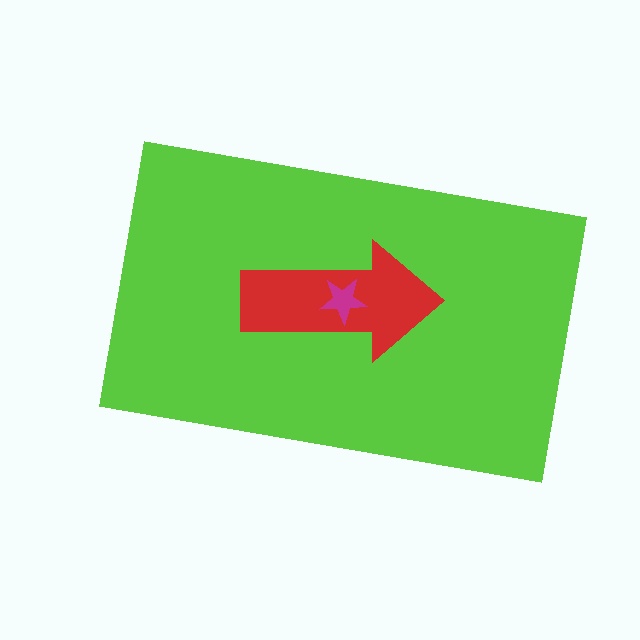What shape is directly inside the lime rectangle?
The red arrow.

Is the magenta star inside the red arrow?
Yes.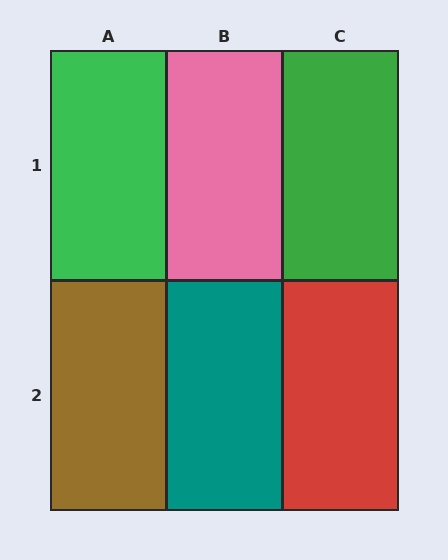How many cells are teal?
1 cell is teal.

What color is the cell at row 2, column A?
Brown.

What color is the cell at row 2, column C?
Red.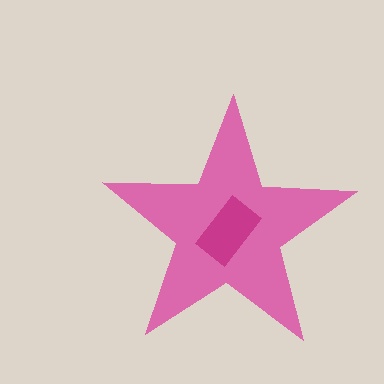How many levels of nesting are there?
2.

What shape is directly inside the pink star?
The magenta rectangle.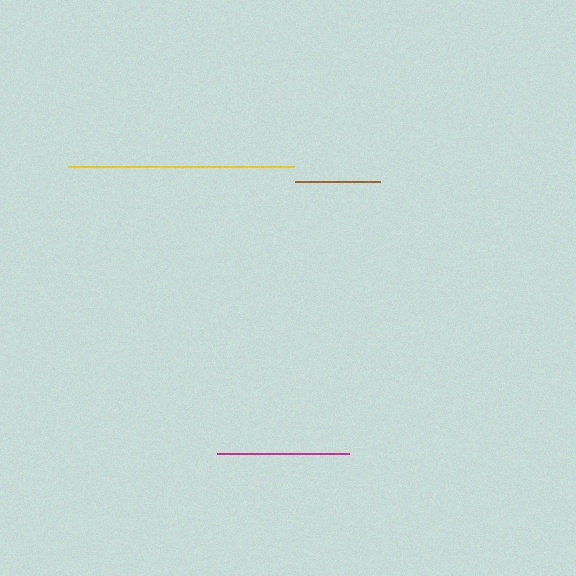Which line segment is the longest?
The yellow line is the longest at approximately 226 pixels.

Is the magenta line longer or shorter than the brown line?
The magenta line is longer than the brown line.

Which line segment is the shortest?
The brown line is the shortest at approximately 85 pixels.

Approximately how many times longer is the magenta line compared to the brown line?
The magenta line is approximately 1.6 times the length of the brown line.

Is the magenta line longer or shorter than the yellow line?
The yellow line is longer than the magenta line.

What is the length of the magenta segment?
The magenta segment is approximately 132 pixels long.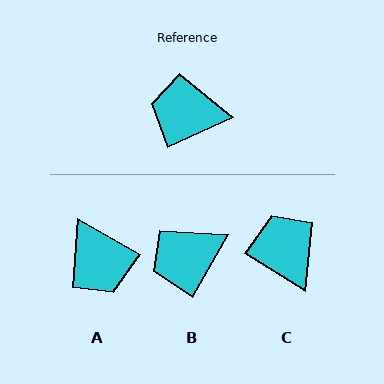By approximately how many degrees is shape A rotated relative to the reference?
Approximately 126 degrees counter-clockwise.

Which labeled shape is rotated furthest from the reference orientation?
A, about 126 degrees away.